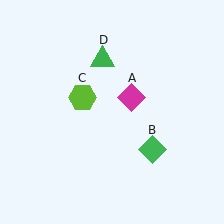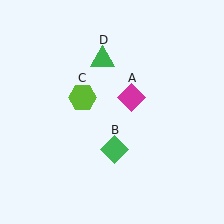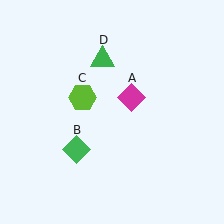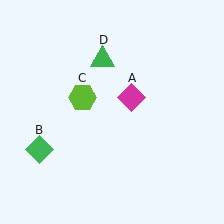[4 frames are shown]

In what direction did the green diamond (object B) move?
The green diamond (object B) moved left.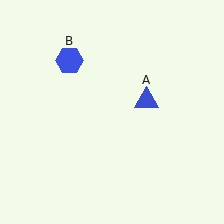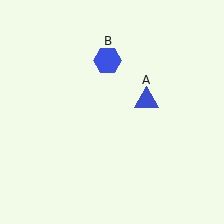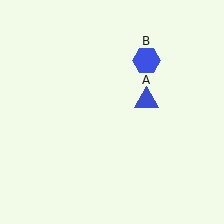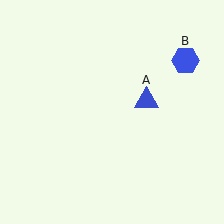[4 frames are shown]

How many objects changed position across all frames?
1 object changed position: blue hexagon (object B).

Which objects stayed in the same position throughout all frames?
Blue triangle (object A) remained stationary.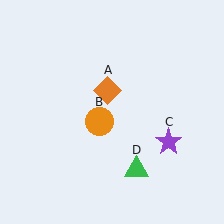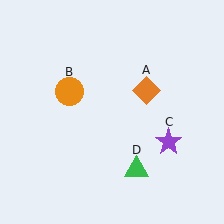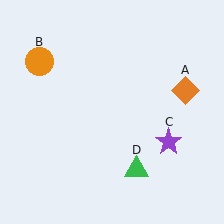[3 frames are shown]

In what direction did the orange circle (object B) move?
The orange circle (object B) moved up and to the left.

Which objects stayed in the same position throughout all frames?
Purple star (object C) and green triangle (object D) remained stationary.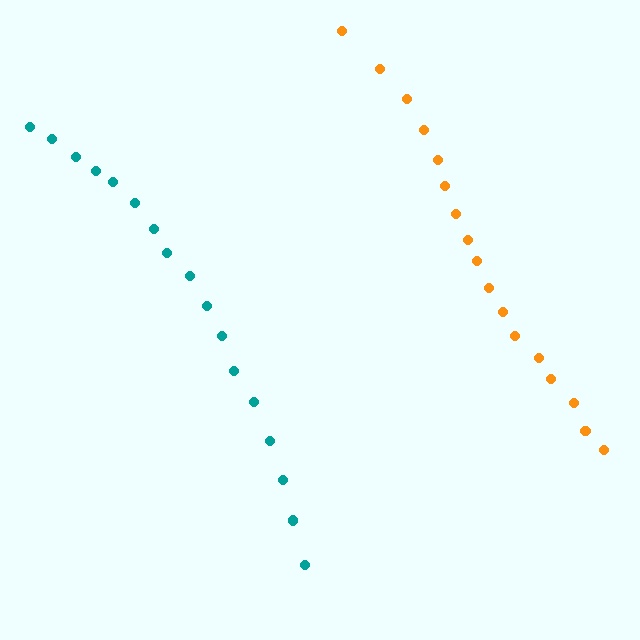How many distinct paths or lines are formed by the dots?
There are 2 distinct paths.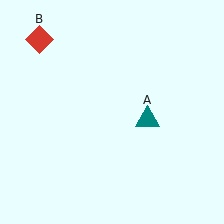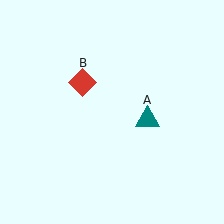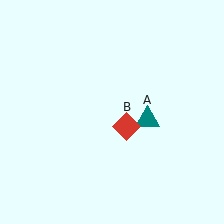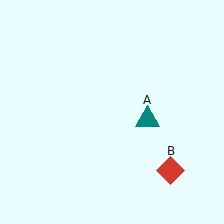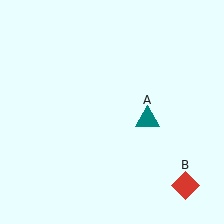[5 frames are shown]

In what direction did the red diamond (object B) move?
The red diamond (object B) moved down and to the right.